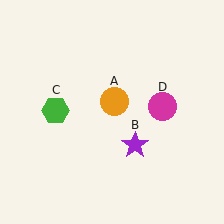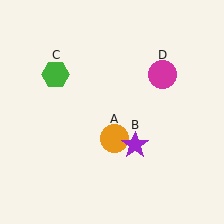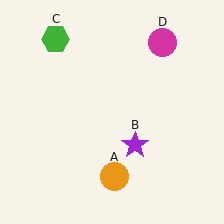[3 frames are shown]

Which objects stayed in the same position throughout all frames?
Purple star (object B) remained stationary.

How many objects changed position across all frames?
3 objects changed position: orange circle (object A), green hexagon (object C), magenta circle (object D).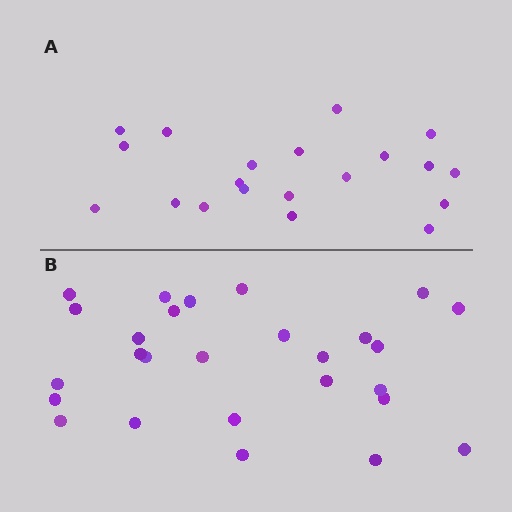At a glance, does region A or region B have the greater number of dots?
Region B (the bottom region) has more dots.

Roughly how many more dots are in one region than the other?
Region B has roughly 8 or so more dots than region A.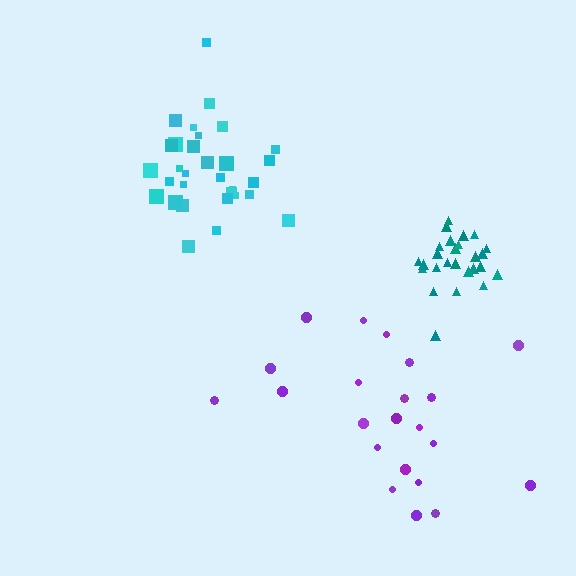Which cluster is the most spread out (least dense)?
Purple.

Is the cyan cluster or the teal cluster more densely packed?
Teal.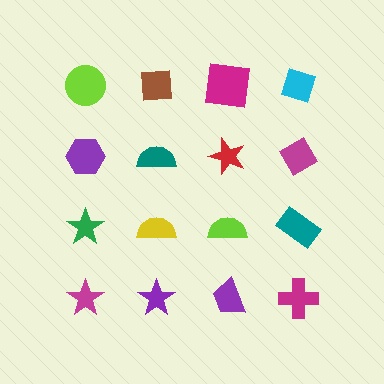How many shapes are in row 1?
4 shapes.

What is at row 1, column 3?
A magenta square.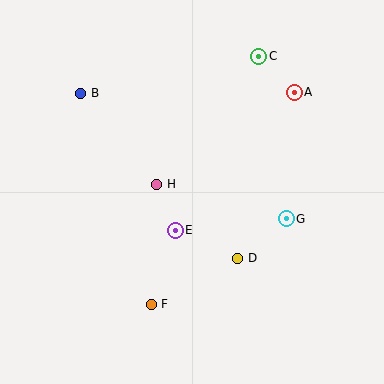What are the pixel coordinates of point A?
Point A is at (294, 92).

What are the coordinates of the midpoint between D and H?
The midpoint between D and H is at (197, 221).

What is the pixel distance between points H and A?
The distance between H and A is 165 pixels.